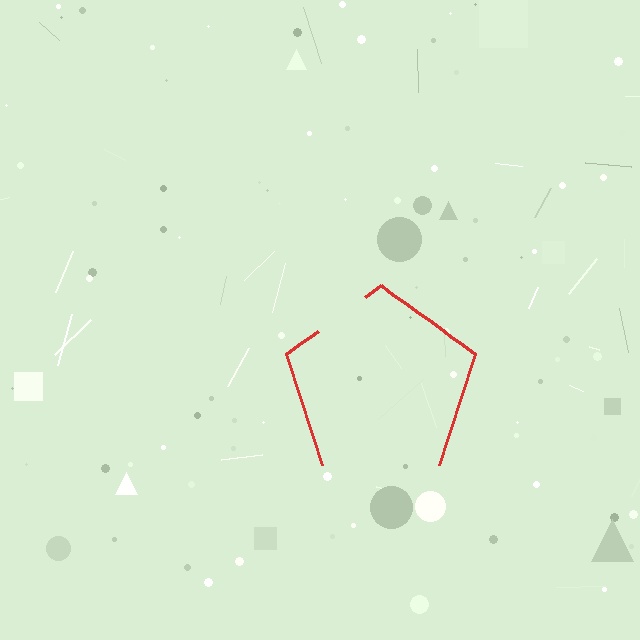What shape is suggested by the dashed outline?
The dashed outline suggests a pentagon.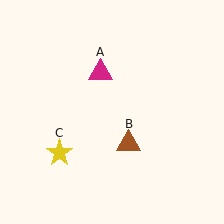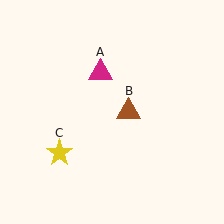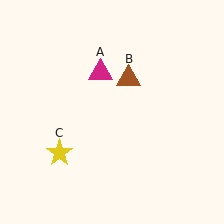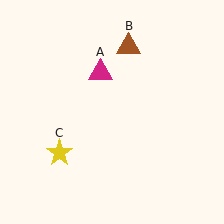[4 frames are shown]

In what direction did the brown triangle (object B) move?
The brown triangle (object B) moved up.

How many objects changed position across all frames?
1 object changed position: brown triangle (object B).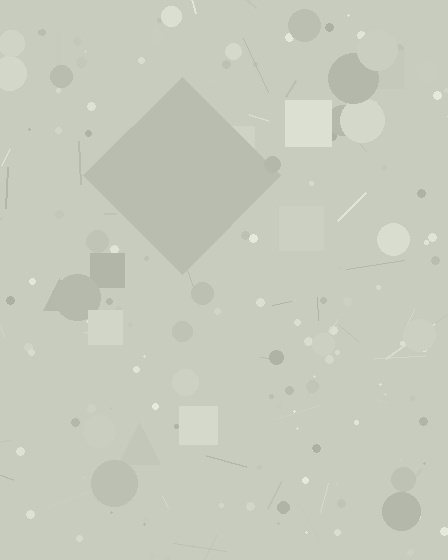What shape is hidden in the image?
A diamond is hidden in the image.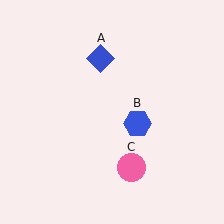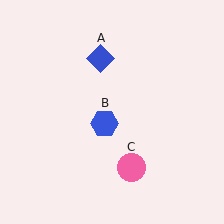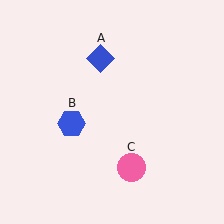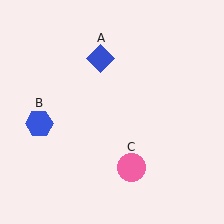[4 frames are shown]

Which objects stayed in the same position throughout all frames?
Blue diamond (object A) and pink circle (object C) remained stationary.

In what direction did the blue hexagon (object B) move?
The blue hexagon (object B) moved left.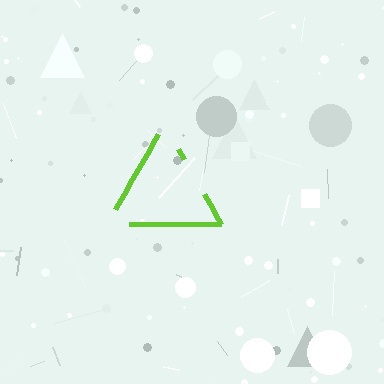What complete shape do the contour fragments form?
The contour fragments form a triangle.